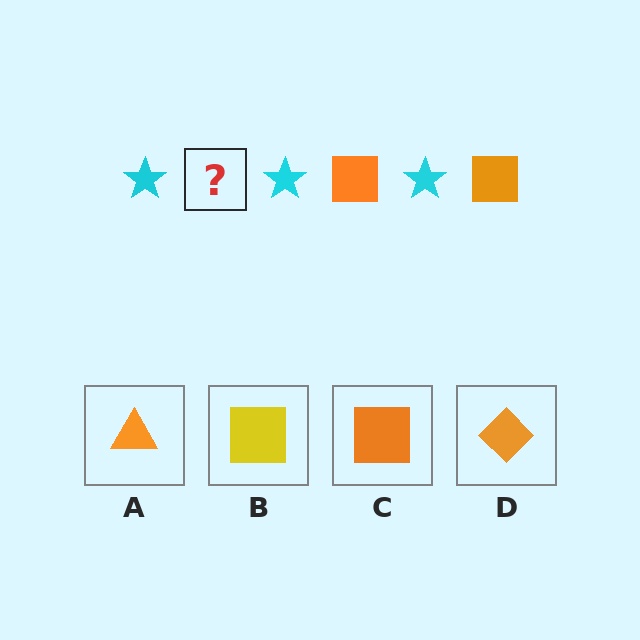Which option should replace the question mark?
Option C.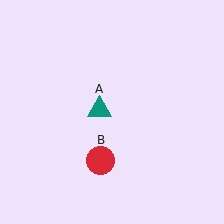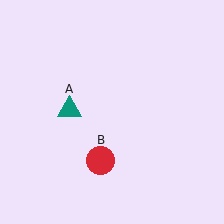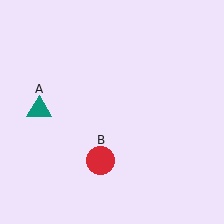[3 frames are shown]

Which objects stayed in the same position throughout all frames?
Red circle (object B) remained stationary.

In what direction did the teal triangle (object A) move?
The teal triangle (object A) moved left.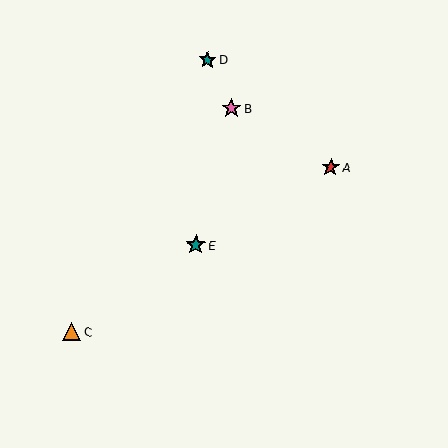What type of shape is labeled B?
Shape B is a pink star.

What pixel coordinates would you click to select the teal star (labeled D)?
Click at (208, 60) to select the teal star D.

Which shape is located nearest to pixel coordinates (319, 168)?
The red star (labeled A) at (331, 168) is nearest to that location.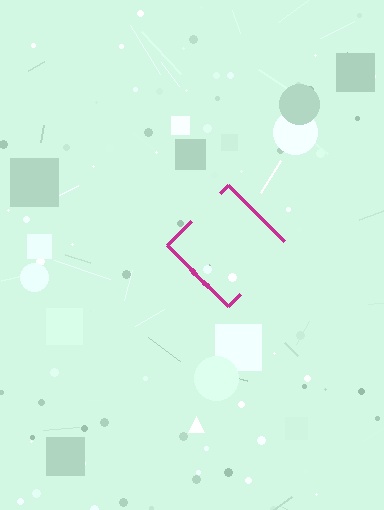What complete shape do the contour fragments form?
The contour fragments form a diamond.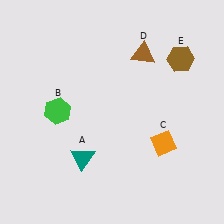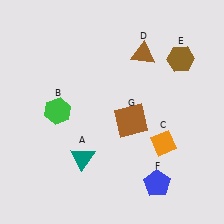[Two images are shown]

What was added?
A blue pentagon (F), a brown square (G) were added in Image 2.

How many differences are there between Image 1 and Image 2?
There are 2 differences between the two images.